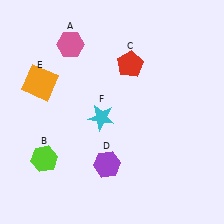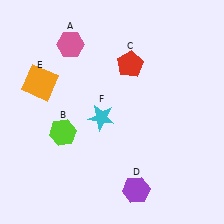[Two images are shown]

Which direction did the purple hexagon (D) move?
The purple hexagon (D) moved right.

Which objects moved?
The objects that moved are: the lime hexagon (B), the purple hexagon (D).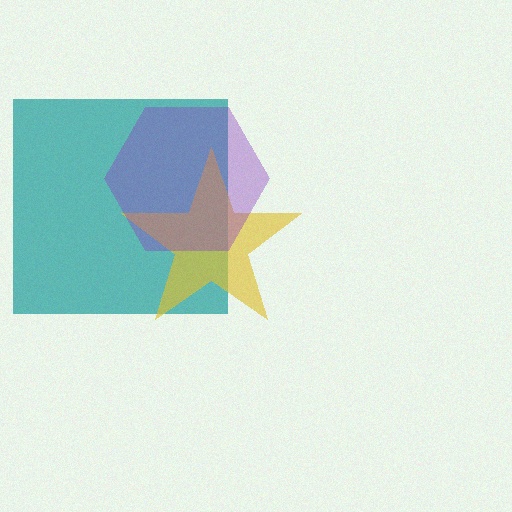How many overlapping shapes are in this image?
There are 3 overlapping shapes in the image.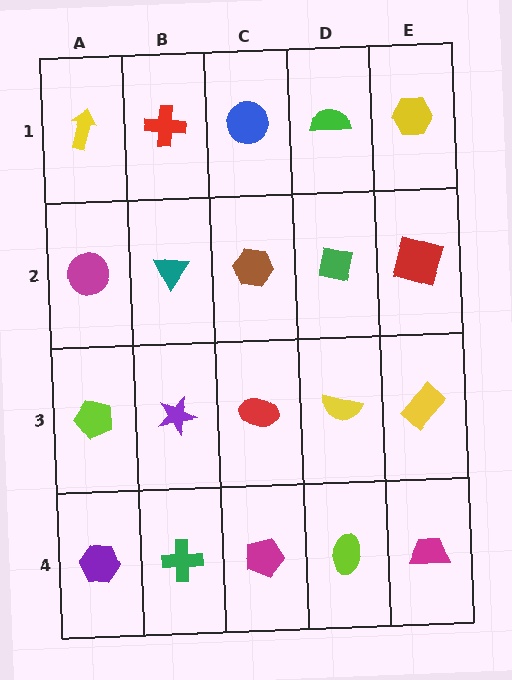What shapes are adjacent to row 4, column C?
A red ellipse (row 3, column C), a green cross (row 4, column B), a lime ellipse (row 4, column D).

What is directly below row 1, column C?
A brown hexagon.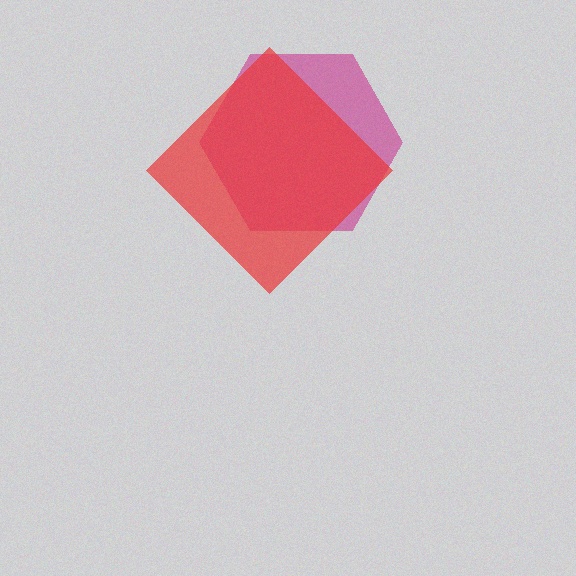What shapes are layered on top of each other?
The layered shapes are: a magenta hexagon, a red diamond.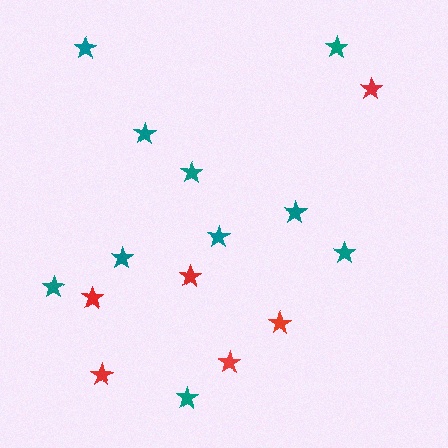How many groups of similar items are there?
There are 2 groups: one group of red stars (6) and one group of teal stars (10).